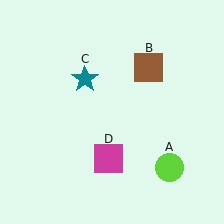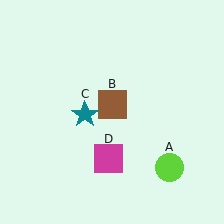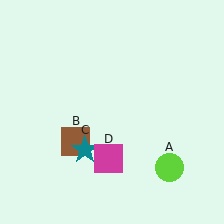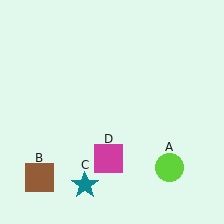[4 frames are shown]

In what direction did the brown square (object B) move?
The brown square (object B) moved down and to the left.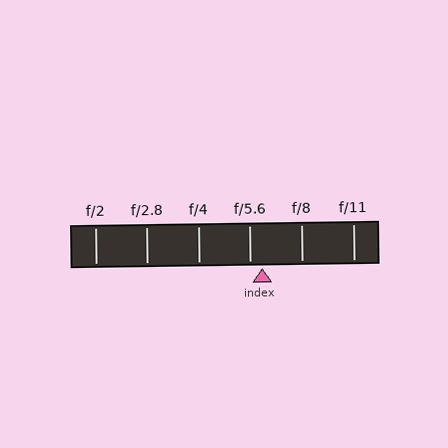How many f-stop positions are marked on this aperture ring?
There are 6 f-stop positions marked.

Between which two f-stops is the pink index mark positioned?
The index mark is between f/5.6 and f/8.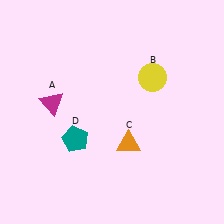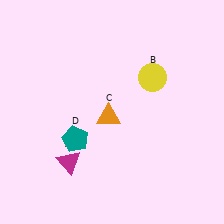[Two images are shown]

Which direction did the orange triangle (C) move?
The orange triangle (C) moved up.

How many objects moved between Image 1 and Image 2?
2 objects moved between the two images.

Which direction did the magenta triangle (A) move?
The magenta triangle (A) moved down.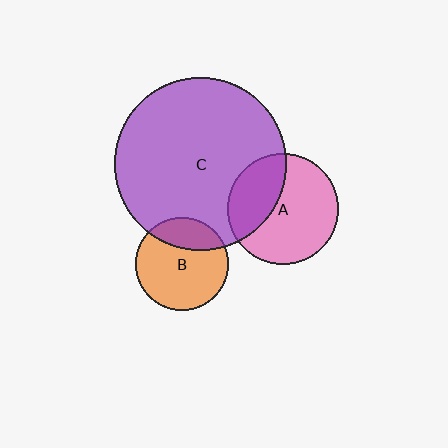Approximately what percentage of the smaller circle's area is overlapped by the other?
Approximately 25%.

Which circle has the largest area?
Circle C (purple).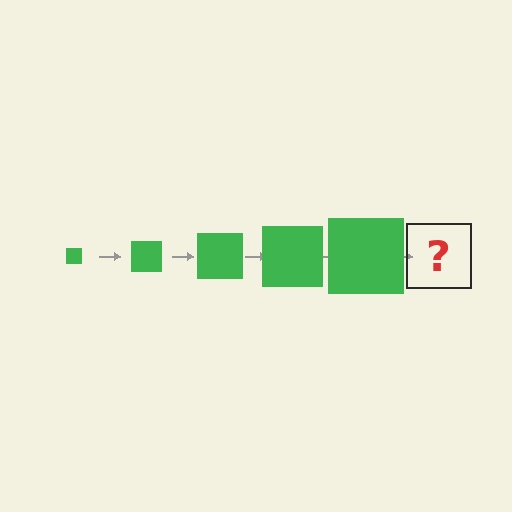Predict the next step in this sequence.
The next step is a green square, larger than the previous one.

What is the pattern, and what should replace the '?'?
The pattern is that the square gets progressively larger each step. The '?' should be a green square, larger than the previous one.